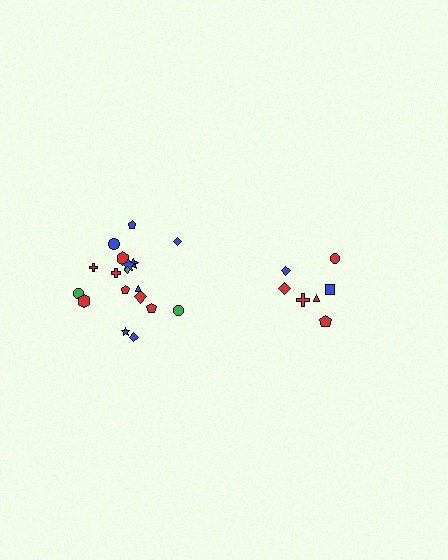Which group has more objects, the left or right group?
The left group.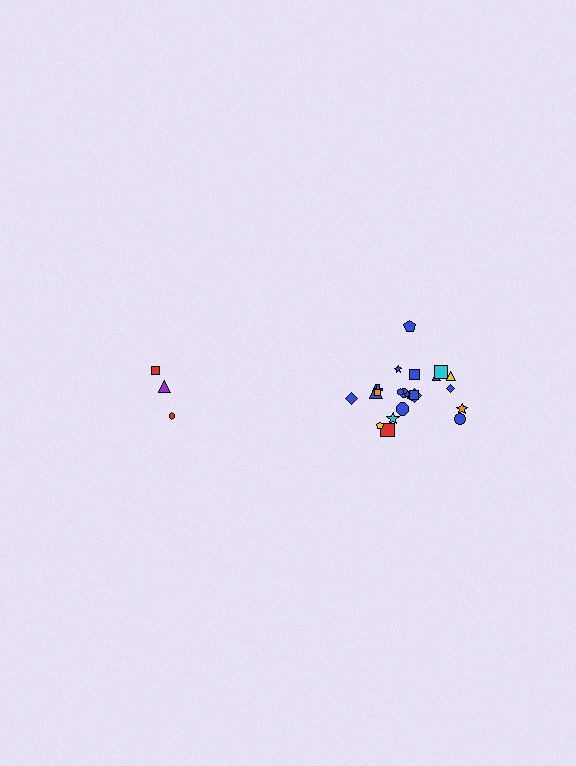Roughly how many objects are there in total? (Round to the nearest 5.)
Roughly 30 objects in total.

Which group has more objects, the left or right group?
The right group.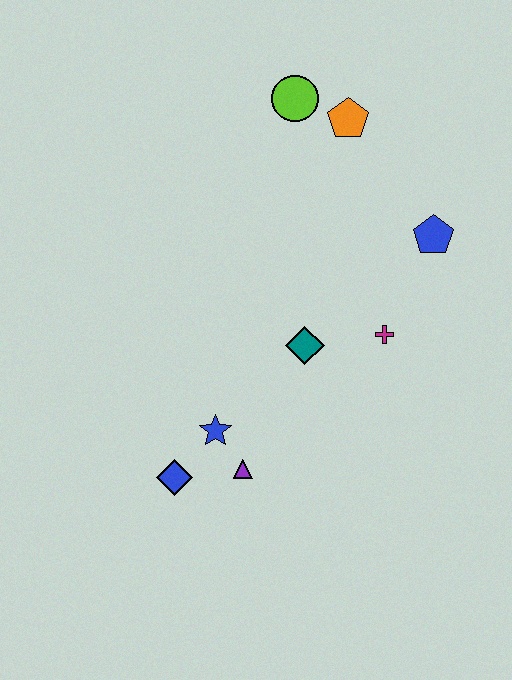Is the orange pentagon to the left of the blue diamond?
No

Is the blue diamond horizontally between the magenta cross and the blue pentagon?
No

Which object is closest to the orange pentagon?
The lime circle is closest to the orange pentagon.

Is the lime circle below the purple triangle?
No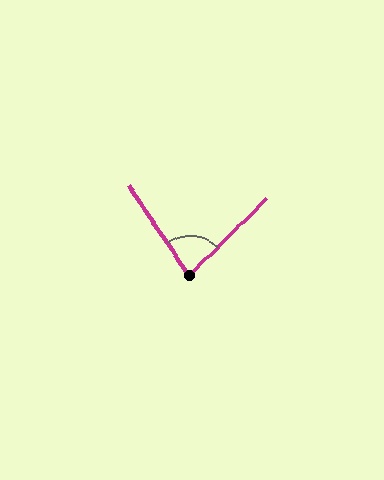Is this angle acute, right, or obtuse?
It is acute.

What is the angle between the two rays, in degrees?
Approximately 79 degrees.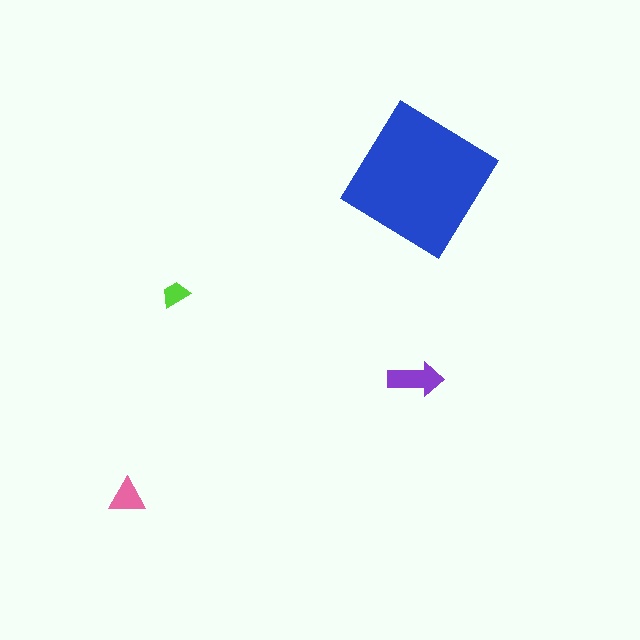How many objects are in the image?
There are 4 objects in the image.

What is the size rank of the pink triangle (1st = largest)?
3rd.